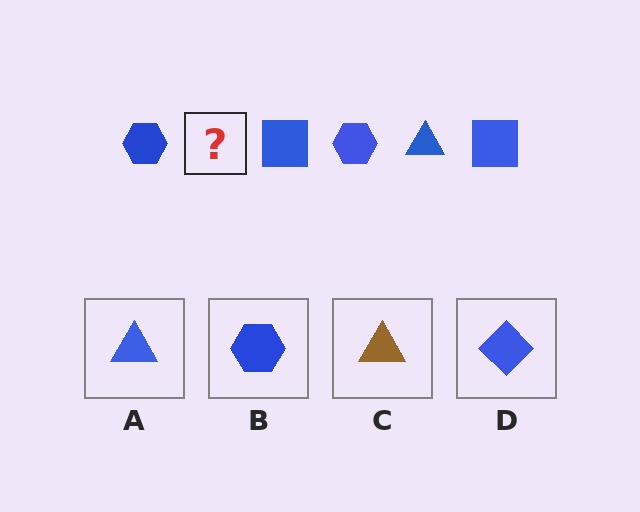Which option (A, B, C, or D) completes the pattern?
A.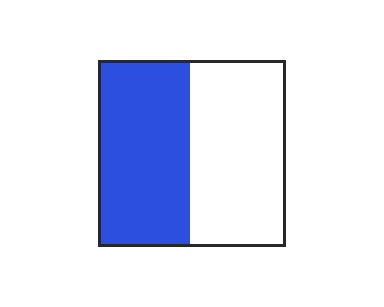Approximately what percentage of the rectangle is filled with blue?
Approximately 50%.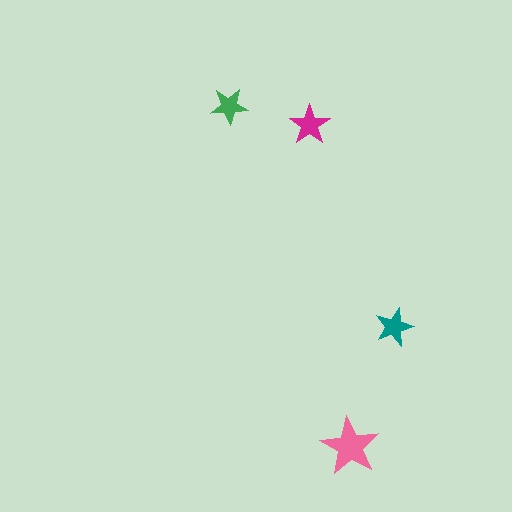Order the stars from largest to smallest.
the pink one, the magenta one, the teal one, the green one.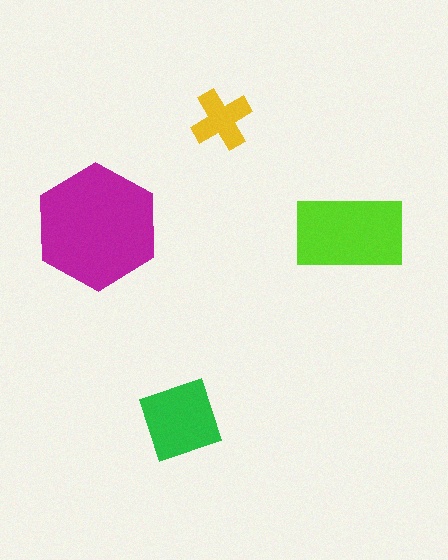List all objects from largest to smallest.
The magenta hexagon, the lime rectangle, the green diamond, the yellow cross.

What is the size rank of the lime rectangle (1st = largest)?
2nd.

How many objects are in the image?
There are 4 objects in the image.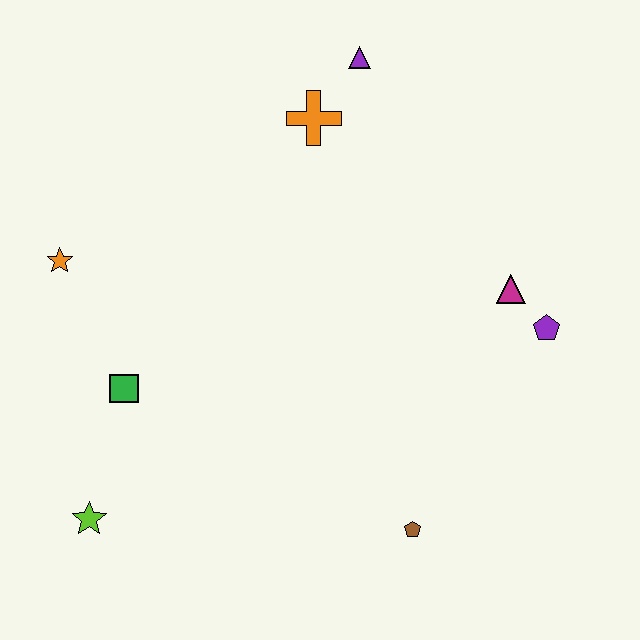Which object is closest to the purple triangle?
The orange cross is closest to the purple triangle.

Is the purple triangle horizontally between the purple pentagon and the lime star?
Yes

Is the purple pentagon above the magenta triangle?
No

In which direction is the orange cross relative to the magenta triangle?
The orange cross is to the left of the magenta triangle.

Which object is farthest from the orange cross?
The lime star is farthest from the orange cross.